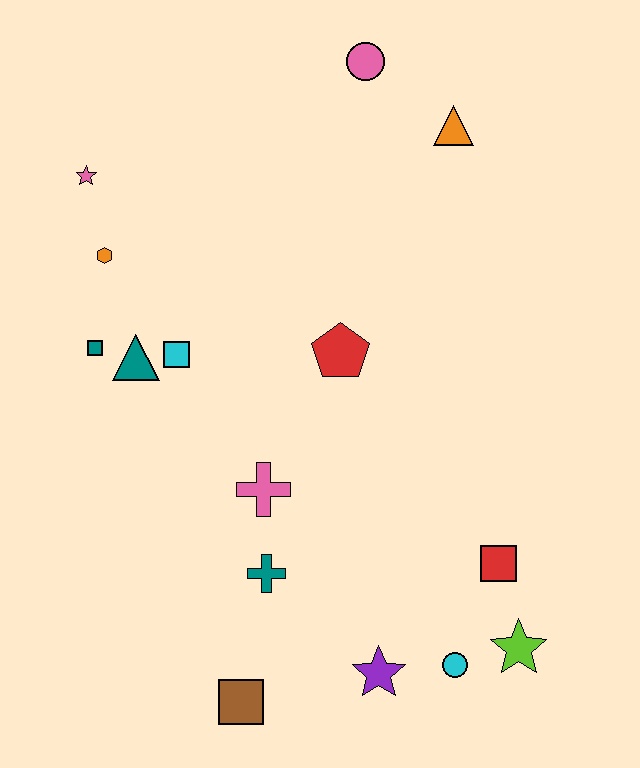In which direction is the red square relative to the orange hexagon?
The red square is to the right of the orange hexagon.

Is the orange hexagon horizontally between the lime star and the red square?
No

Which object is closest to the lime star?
The cyan circle is closest to the lime star.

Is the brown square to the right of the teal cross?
No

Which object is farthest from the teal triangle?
The lime star is farthest from the teal triangle.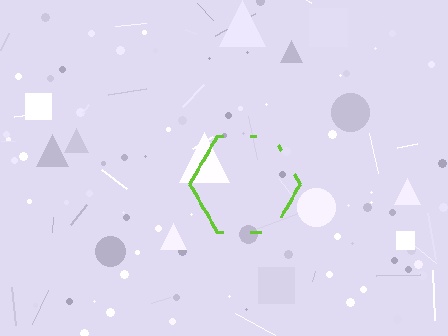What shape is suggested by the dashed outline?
The dashed outline suggests a hexagon.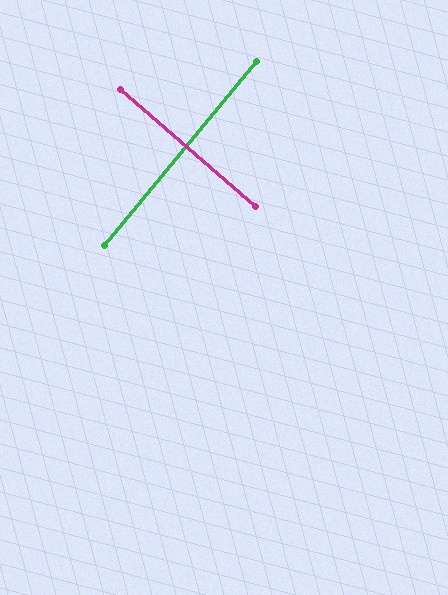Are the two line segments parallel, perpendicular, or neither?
Perpendicular — they meet at approximately 89°.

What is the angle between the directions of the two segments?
Approximately 89 degrees.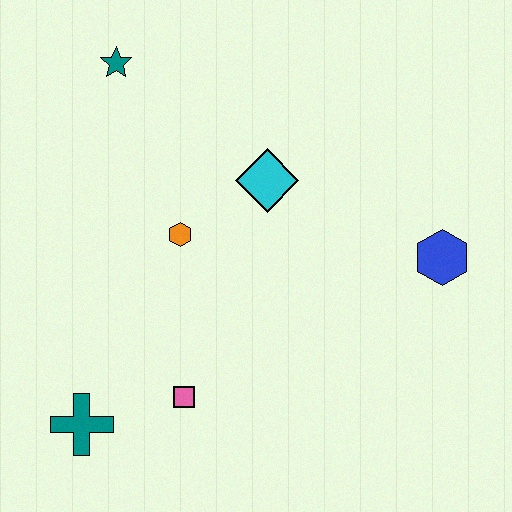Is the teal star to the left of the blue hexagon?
Yes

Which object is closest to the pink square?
The teal cross is closest to the pink square.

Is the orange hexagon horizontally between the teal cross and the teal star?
No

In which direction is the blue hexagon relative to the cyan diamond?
The blue hexagon is to the right of the cyan diamond.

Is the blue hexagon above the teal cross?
Yes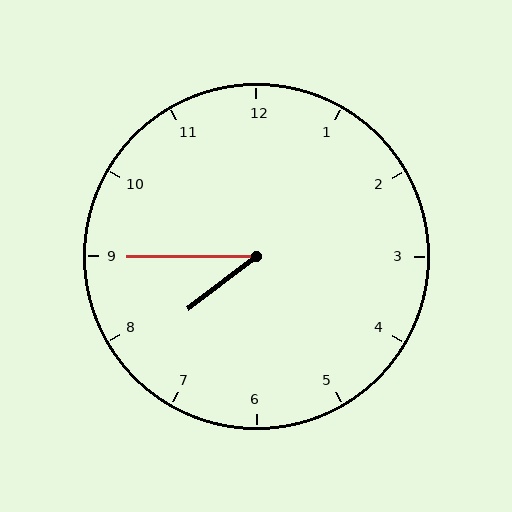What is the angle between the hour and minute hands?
Approximately 38 degrees.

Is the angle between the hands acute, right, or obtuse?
It is acute.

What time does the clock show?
7:45.